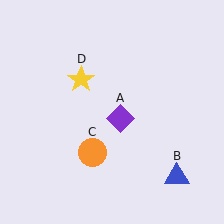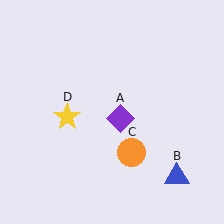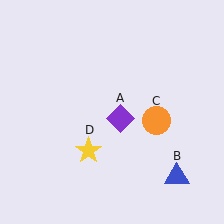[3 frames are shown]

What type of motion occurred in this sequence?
The orange circle (object C), yellow star (object D) rotated counterclockwise around the center of the scene.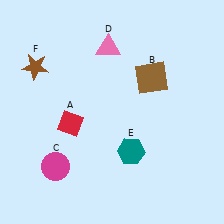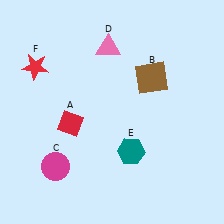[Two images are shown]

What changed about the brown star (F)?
In Image 1, F is brown. In Image 2, it changed to red.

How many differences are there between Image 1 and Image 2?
There is 1 difference between the two images.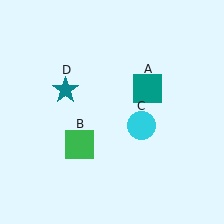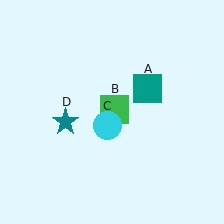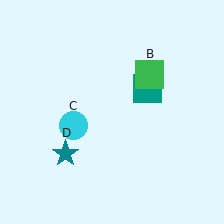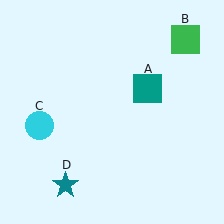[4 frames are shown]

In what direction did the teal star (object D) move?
The teal star (object D) moved down.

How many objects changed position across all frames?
3 objects changed position: green square (object B), cyan circle (object C), teal star (object D).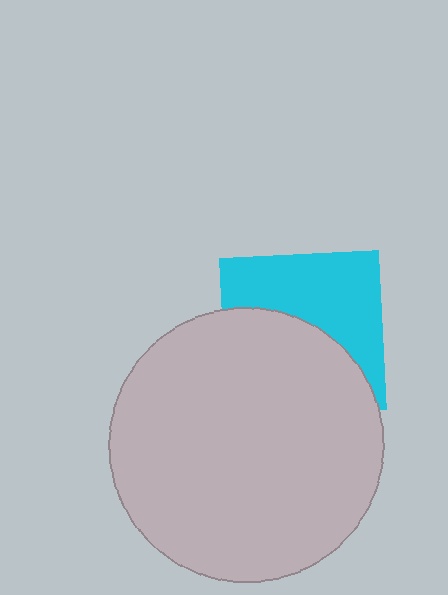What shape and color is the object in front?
The object in front is a light gray circle.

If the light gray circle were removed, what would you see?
You would see the complete cyan square.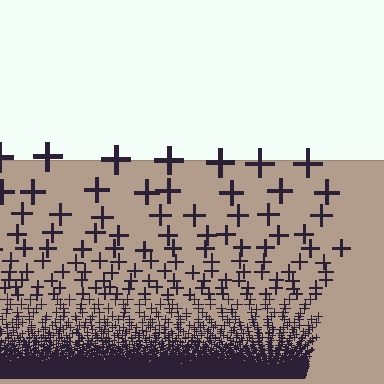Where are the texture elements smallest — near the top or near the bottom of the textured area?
Near the bottom.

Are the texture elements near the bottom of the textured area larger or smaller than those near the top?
Smaller. The gradient is inverted — elements near the bottom are smaller and denser.